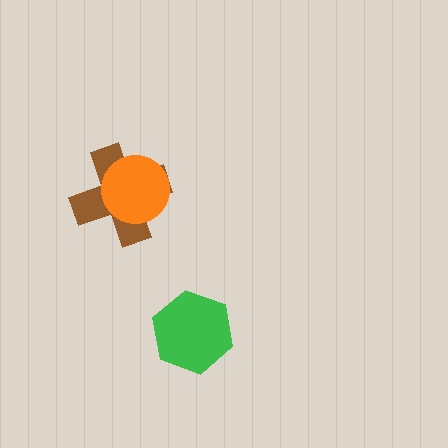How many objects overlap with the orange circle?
1 object overlaps with the orange circle.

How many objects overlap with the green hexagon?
0 objects overlap with the green hexagon.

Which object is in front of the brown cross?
The orange circle is in front of the brown cross.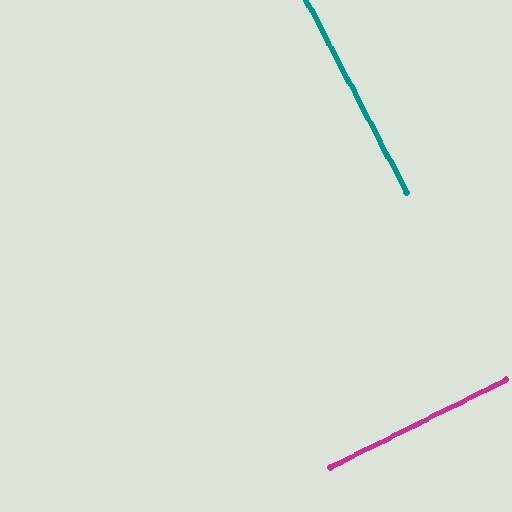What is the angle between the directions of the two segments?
Approximately 89 degrees.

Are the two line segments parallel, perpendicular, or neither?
Perpendicular — they meet at approximately 89°.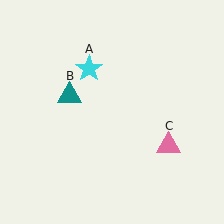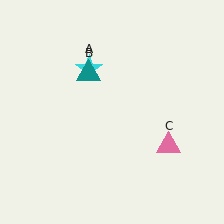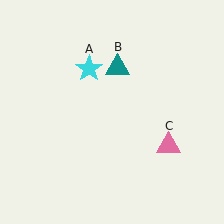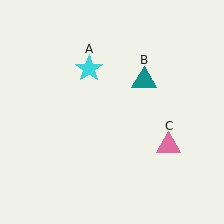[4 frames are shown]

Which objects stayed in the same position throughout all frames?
Cyan star (object A) and pink triangle (object C) remained stationary.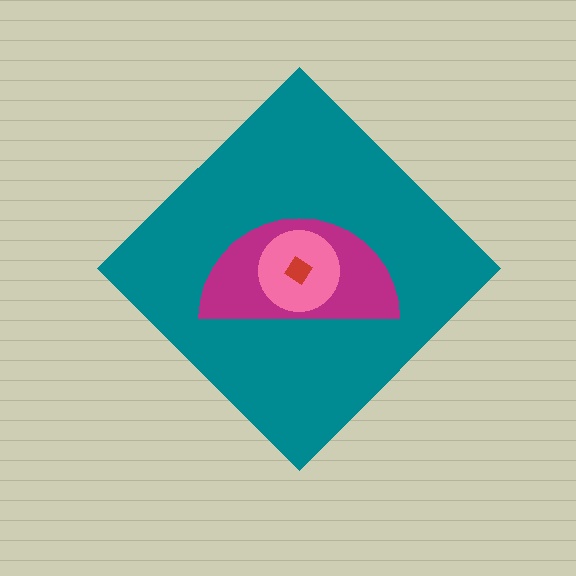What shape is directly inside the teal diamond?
The magenta semicircle.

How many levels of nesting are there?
4.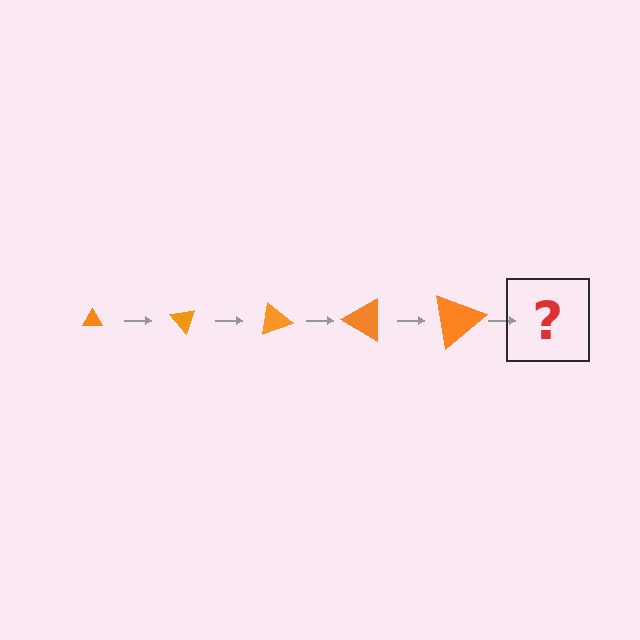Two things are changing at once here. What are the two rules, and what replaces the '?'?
The two rules are that the triangle grows larger each step and it rotates 50 degrees each step. The '?' should be a triangle, larger than the previous one and rotated 250 degrees from the start.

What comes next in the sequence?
The next element should be a triangle, larger than the previous one and rotated 250 degrees from the start.